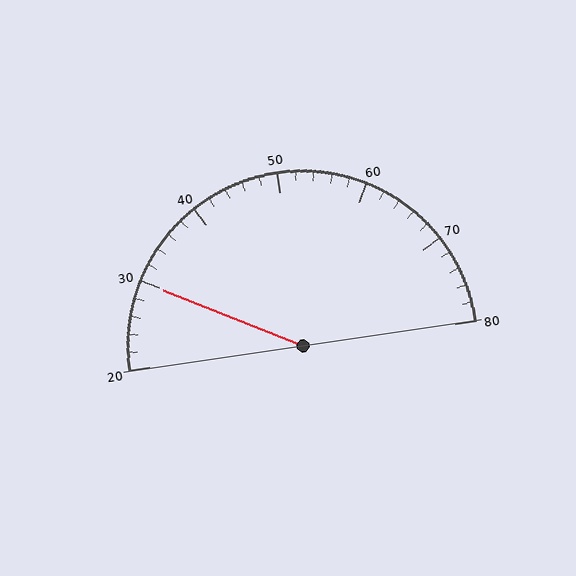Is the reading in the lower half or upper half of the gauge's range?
The reading is in the lower half of the range (20 to 80).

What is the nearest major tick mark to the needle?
The nearest major tick mark is 30.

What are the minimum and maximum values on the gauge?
The gauge ranges from 20 to 80.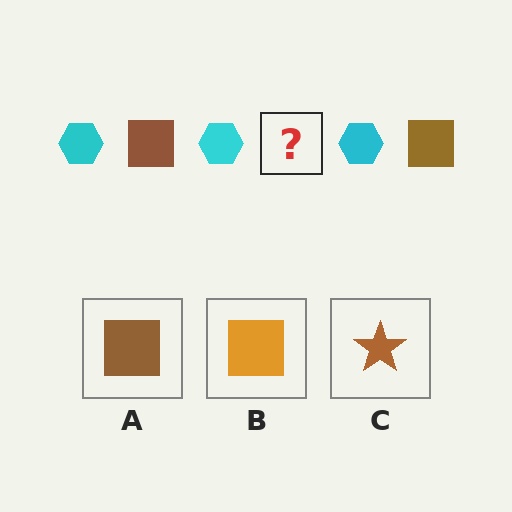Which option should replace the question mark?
Option A.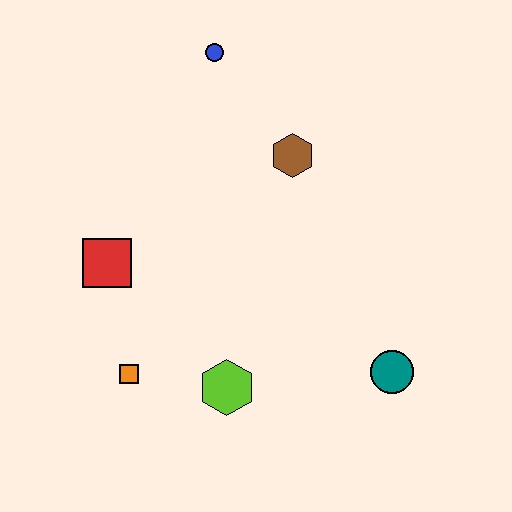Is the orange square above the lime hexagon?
Yes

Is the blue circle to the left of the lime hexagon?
Yes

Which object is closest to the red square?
The orange square is closest to the red square.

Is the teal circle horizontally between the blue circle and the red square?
No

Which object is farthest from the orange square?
The blue circle is farthest from the orange square.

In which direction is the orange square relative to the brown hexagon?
The orange square is below the brown hexagon.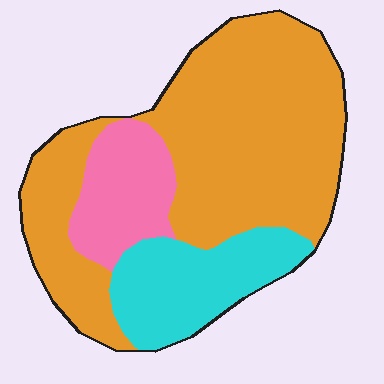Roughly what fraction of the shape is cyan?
Cyan covers about 20% of the shape.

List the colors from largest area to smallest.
From largest to smallest: orange, cyan, pink.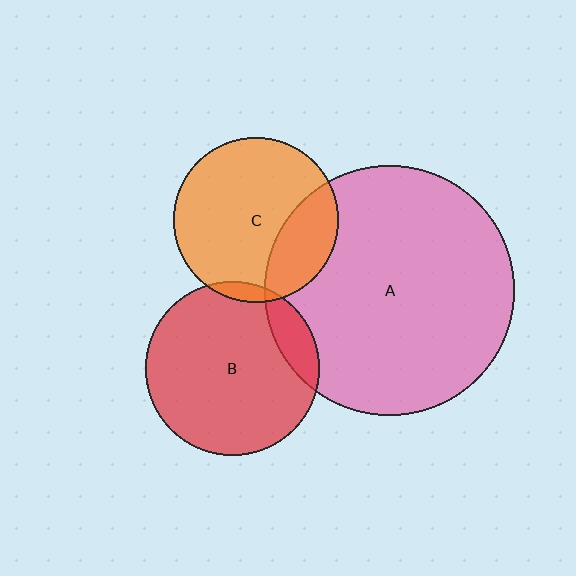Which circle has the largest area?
Circle A (pink).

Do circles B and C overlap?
Yes.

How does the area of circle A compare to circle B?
Approximately 2.1 times.